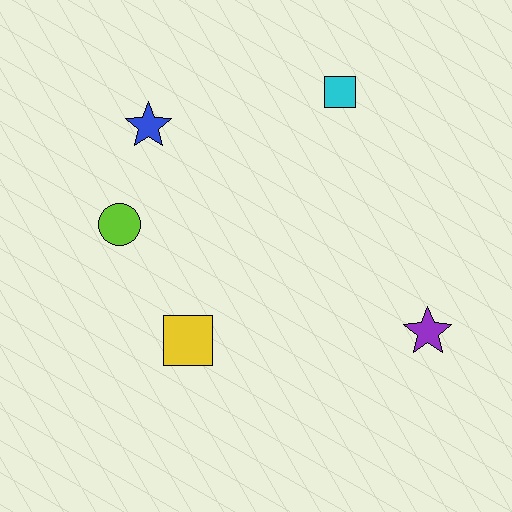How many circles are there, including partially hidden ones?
There is 1 circle.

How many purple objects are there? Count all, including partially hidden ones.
There is 1 purple object.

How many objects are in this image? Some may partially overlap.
There are 5 objects.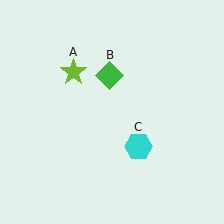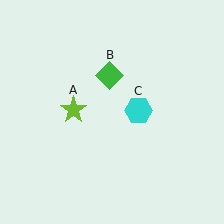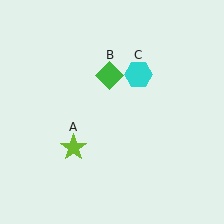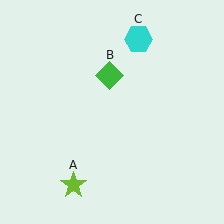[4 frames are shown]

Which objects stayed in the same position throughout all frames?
Green diamond (object B) remained stationary.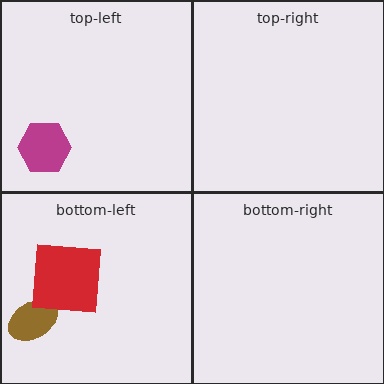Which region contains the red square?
The bottom-left region.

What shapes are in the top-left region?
The magenta hexagon.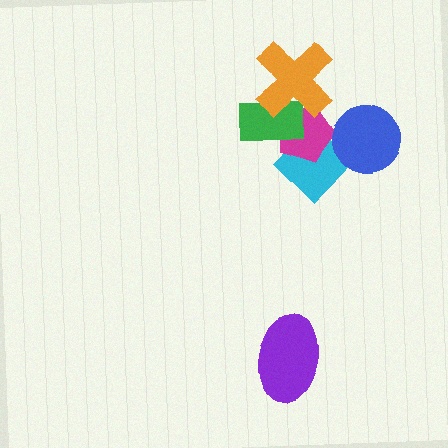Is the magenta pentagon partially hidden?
Yes, it is partially covered by another shape.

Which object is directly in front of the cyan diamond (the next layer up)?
The magenta pentagon is directly in front of the cyan diamond.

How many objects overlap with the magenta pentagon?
3 objects overlap with the magenta pentagon.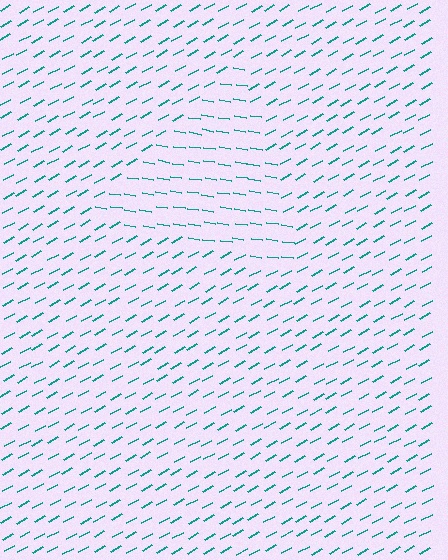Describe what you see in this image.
The image is filled with small teal line segments. A triangle region in the image has lines oriented differently from the surrounding lines, creating a visible texture boundary.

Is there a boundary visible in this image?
Yes, there is a texture boundary formed by a change in line orientation.